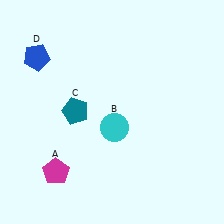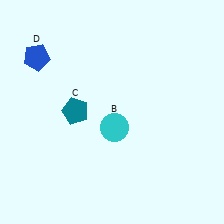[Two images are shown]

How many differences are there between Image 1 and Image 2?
There is 1 difference between the two images.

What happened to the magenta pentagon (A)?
The magenta pentagon (A) was removed in Image 2. It was in the bottom-left area of Image 1.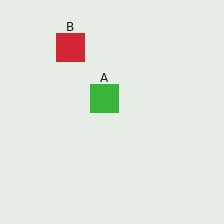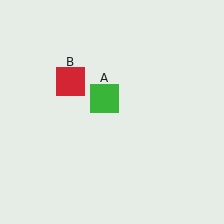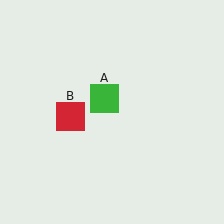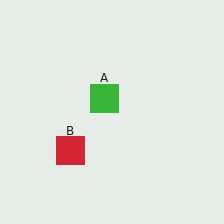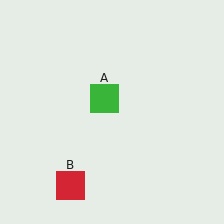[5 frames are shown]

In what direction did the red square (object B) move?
The red square (object B) moved down.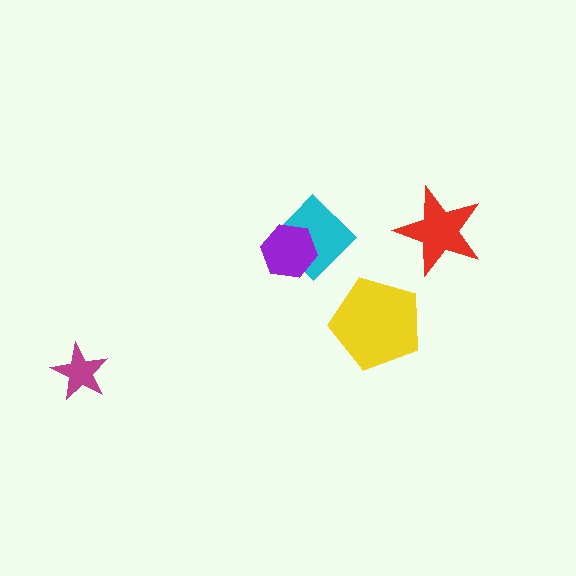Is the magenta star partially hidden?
No, no other shape covers it.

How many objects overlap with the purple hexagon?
1 object overlaps with the purple hexagon.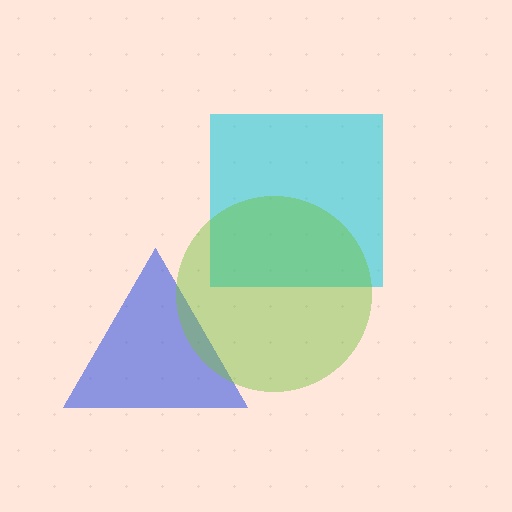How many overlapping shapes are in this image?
There are 3 overlapping shapes in the image.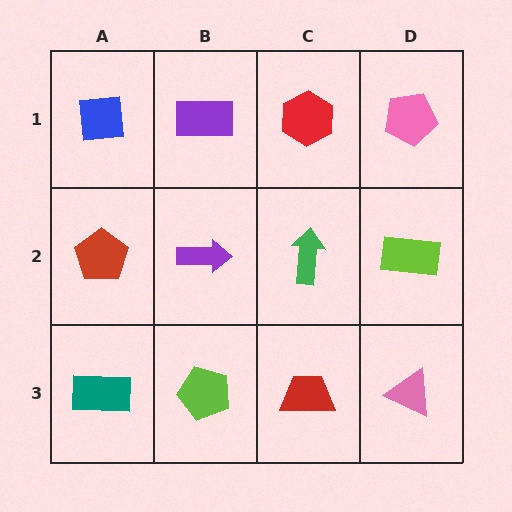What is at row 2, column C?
A green arrow.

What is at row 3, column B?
A lime pentagon.